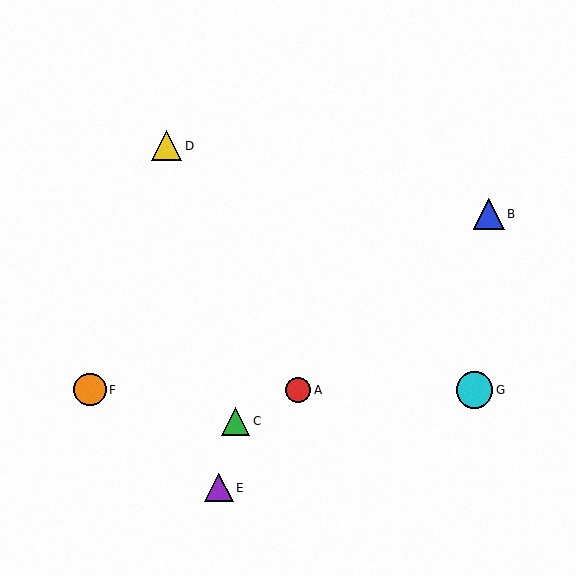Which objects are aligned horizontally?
Objects A, F, G are aligned horizontally.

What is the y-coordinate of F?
Object F is at y≈390.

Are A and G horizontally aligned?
Yes, both are at y≈390.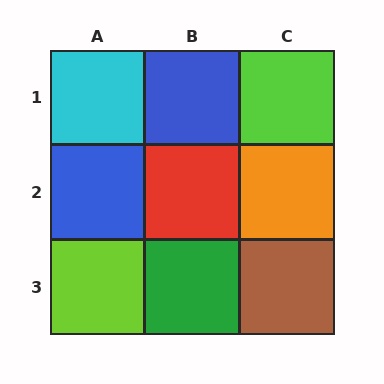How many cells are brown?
1 cell is brown.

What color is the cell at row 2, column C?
Orange.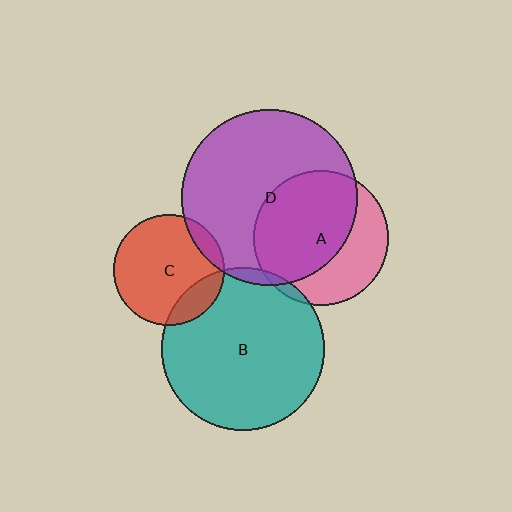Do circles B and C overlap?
Yes.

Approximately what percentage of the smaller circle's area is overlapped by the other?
Approximately 15%.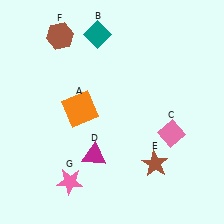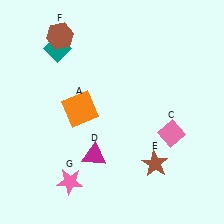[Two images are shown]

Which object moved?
The teal diamond (B) moved left.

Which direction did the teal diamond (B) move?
The teal diamond (B) moved left.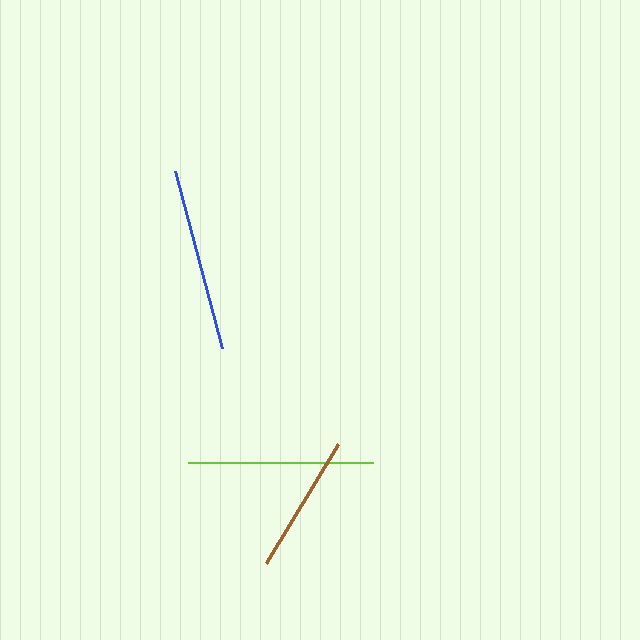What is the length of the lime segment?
The lime segment is approximately 184 pixels long.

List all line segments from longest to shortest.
From longest to shortest: lime, blue, brown.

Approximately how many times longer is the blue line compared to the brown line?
The blue line is approximately 1.3 times the length of the brown line.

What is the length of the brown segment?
The brown segment is approximately 139 pixels long.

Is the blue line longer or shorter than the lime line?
The lime line is longer than the blue line.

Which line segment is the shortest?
The brown line is the shortest at approximately 139 pixels.